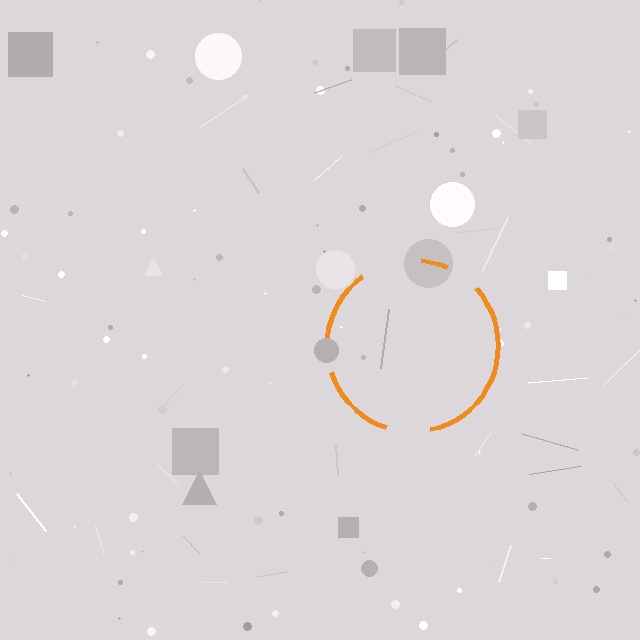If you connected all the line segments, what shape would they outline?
They would outline a circle.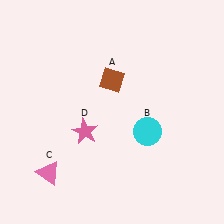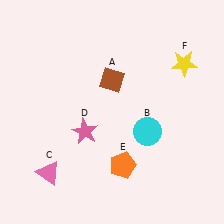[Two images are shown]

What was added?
An orange pentagon (E), a yellow star (F) were added in Image 2.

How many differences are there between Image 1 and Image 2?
There are 2 differences between the two images.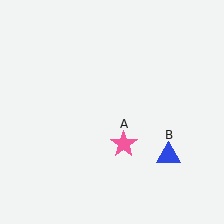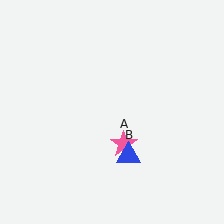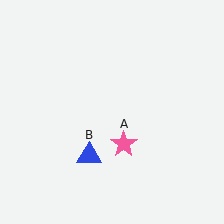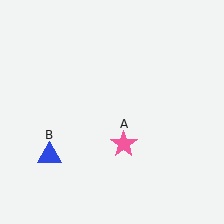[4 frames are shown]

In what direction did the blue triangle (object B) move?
The blue triangle (object B) moved left.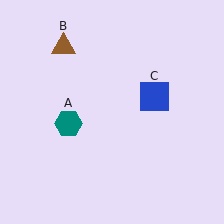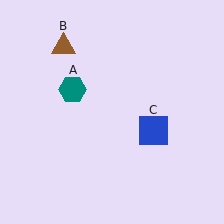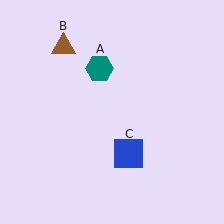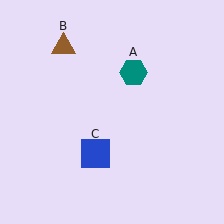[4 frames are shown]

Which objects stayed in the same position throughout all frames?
Brown triangle (object B) remained stationary.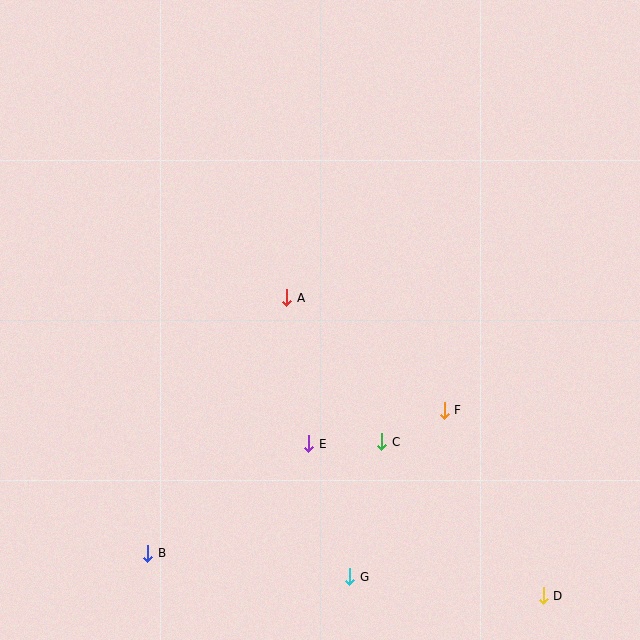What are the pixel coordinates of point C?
Point C is at (382, 442).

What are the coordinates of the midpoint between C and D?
The midpoint between C and D is at (462, 519).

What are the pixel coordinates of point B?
Point B is at (148, 553).